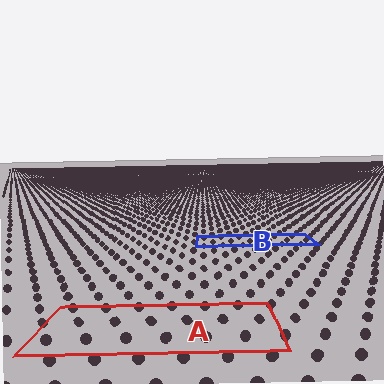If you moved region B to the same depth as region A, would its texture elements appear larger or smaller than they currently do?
They would appear larger. At a closer depth, the same texture elements are projected at a bigger on-screen size.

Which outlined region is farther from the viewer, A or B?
Region B is farther from the viewer — the texture elements inside it appear smaller and more densely packed.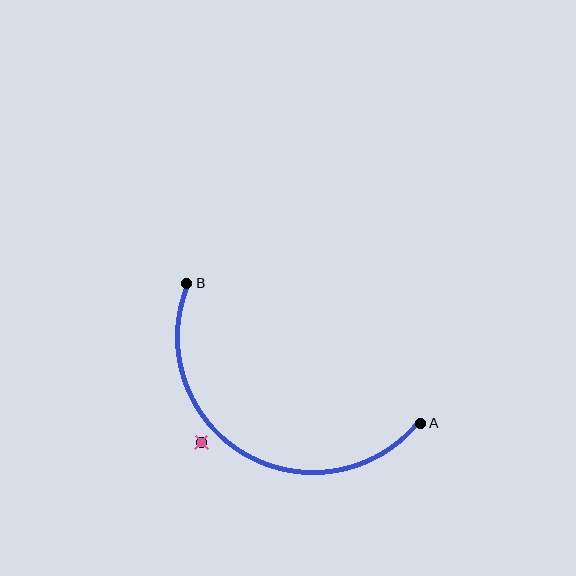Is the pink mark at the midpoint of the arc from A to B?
No — the pink mark does not lie on the arc at all. It sits slightly outside the curve.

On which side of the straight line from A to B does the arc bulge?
The arc bulges below the straight line connecting A and B.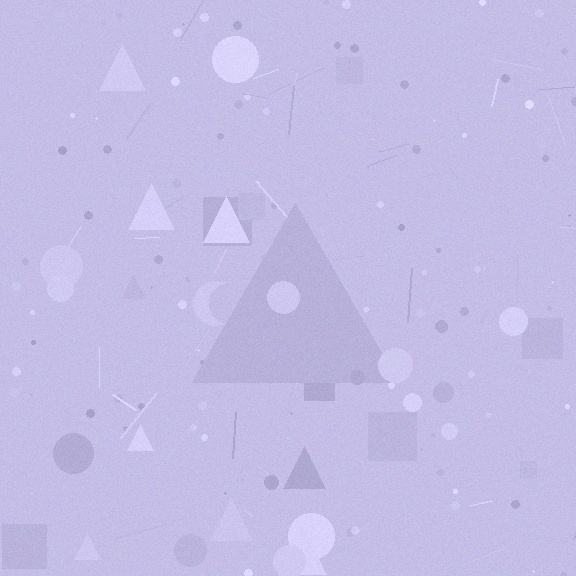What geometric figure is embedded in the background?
A triangle is embedded in the background.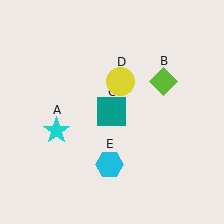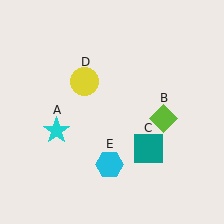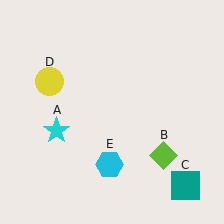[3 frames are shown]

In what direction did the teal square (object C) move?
The teal square (object C) moved down and to the right.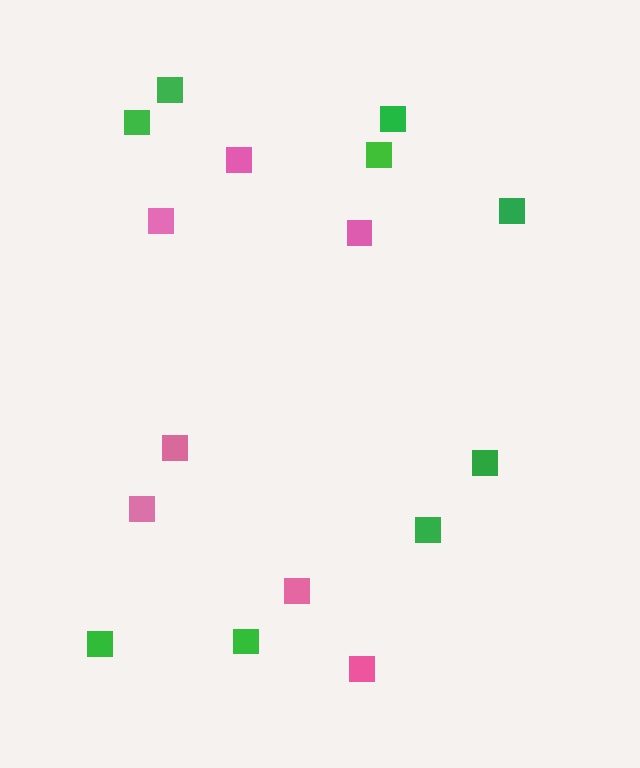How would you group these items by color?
There are 2 groups: one group of green squares (9) and one group of pink squares (7).